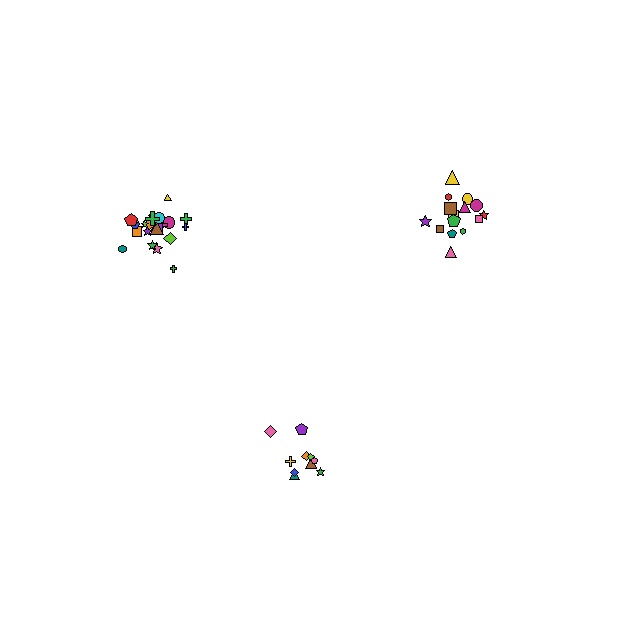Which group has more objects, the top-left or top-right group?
The top-left group.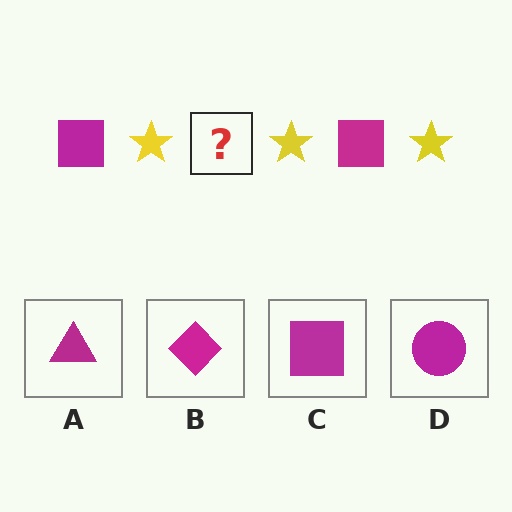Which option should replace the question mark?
Option C.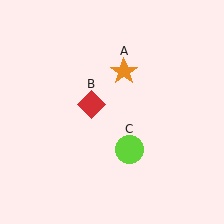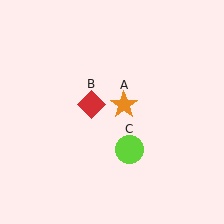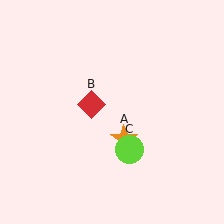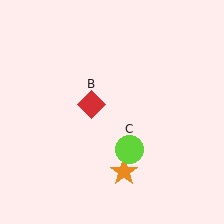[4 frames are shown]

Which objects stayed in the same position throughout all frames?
Red diamond (object B) and lime circle (object C) remained stationary.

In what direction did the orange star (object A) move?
The orange star (object A) moved down.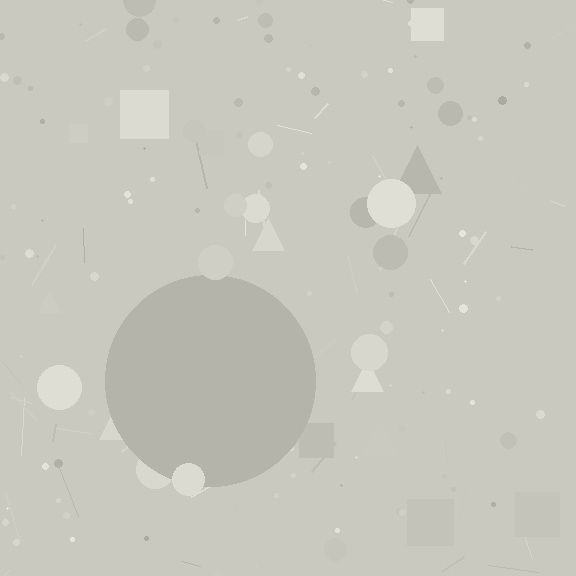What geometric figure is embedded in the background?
A circle is embedded in the background.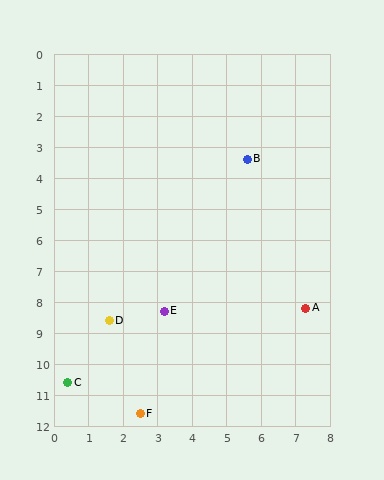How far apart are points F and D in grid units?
Points F and D are about 3.1 grid units apart.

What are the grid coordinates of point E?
Point E is at approximately (3.2, 8.3).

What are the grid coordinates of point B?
Point B is at approximately (5.6, 3.4).